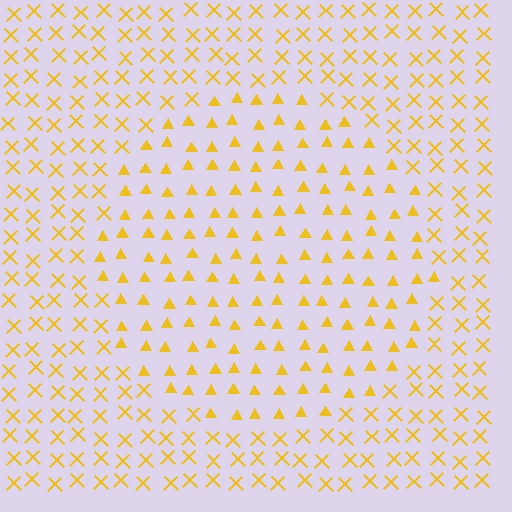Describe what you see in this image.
The image is filled with small yellow elements arranged in a uniform grid. A circle-shaped region contains triangles, while the surrounding area contains X marks. The boundary is defined purely by the change in element shape.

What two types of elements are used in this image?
The image uses triangles inside the circle region and X marks outside it.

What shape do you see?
I see a circle.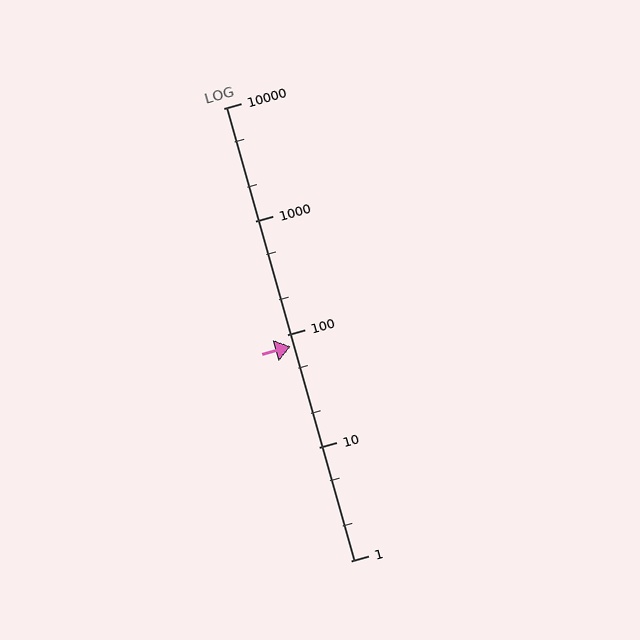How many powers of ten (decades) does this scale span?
The scale spans 4 decades, from 1 to 10000.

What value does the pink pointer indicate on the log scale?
The pointer indicates approximately 78.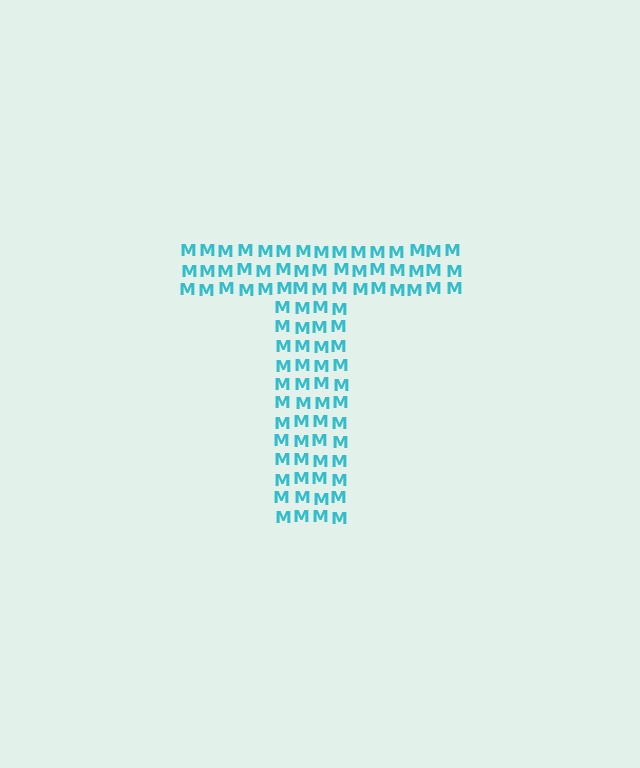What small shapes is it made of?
It is made of small letter M's.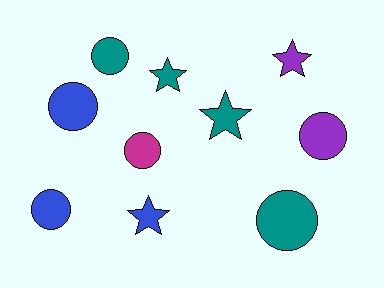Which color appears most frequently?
Teal, with 4 objects.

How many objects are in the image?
There are 10 objects.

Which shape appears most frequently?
Circle, with 6 objects.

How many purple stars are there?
There is 1 purple star.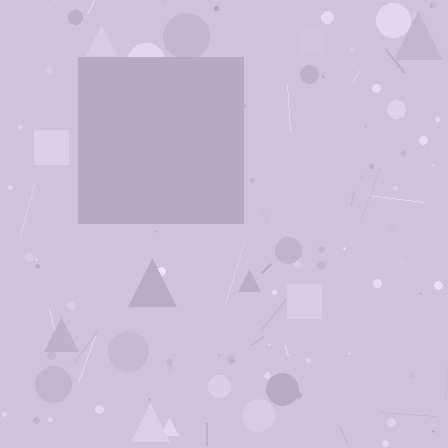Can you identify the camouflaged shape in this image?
The camouflaged shape is a square.